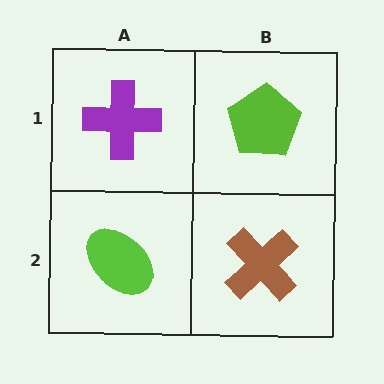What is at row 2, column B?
A brown cross.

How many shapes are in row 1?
2 shapes.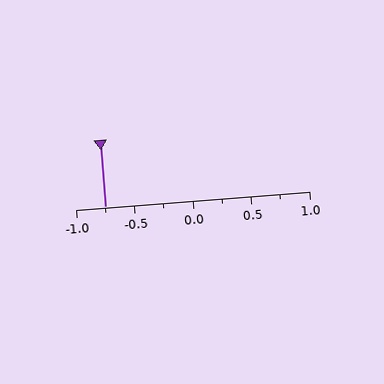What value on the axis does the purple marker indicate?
The marker indicates approximately -0.75.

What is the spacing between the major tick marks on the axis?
The major ticks are spaced 0.5 apart.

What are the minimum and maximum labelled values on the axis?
The axis runs from -1.0 to 1.0.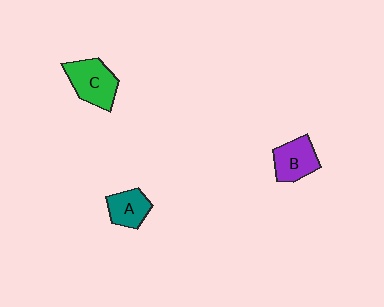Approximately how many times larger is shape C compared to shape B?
Approximately 1.2 times.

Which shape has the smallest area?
Shape A (teal).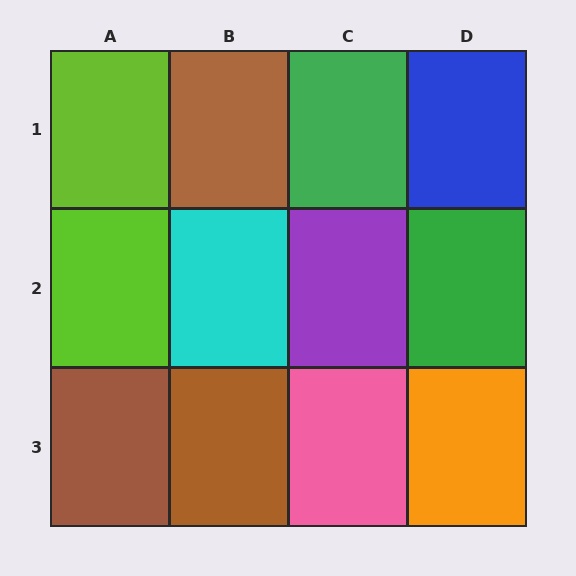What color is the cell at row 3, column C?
Pink.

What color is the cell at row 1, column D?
Blue.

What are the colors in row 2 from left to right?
Lime, cyan, purple, green.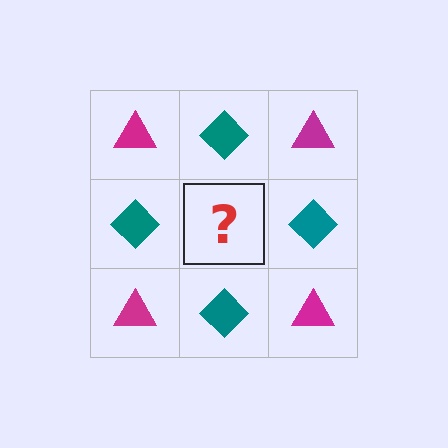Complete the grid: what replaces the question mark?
The question mark should be replaced with a magenta triangle.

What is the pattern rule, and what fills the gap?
The rule is that it alternates magenta triangle and teal diamond in a checkerboard pattern. The gap should be filled with a magenta triangle.